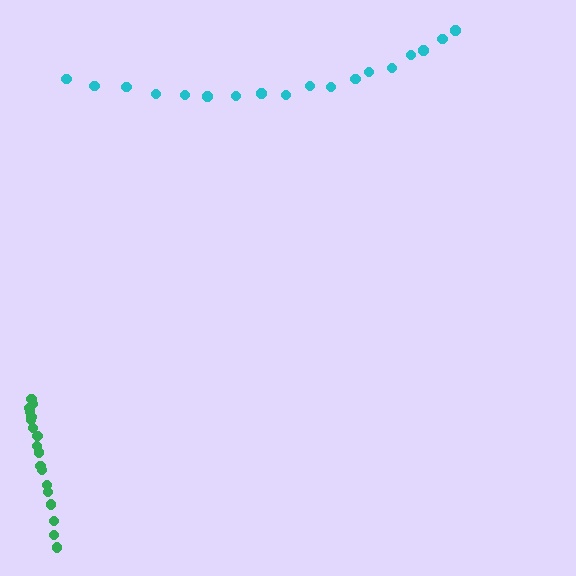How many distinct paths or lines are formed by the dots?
There are 2 distinct paths.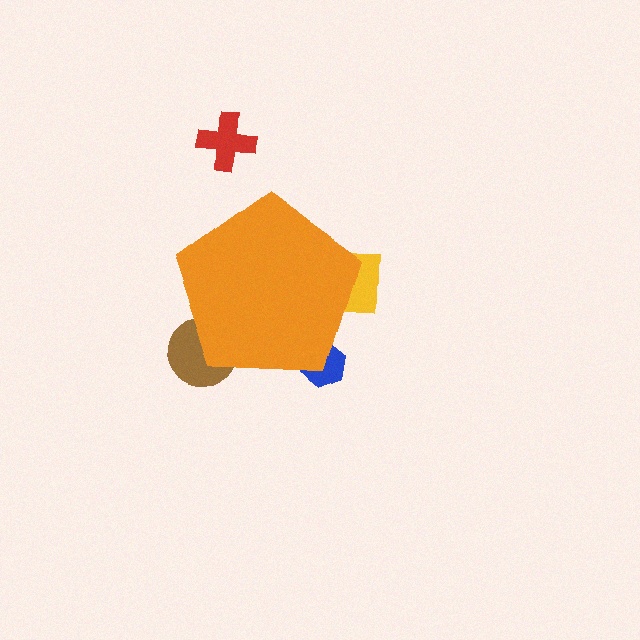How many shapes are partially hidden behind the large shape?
3 shapes are partially hidden.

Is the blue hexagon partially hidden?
Yes, the blue hexagon is partially hidden behind the orange pentagon.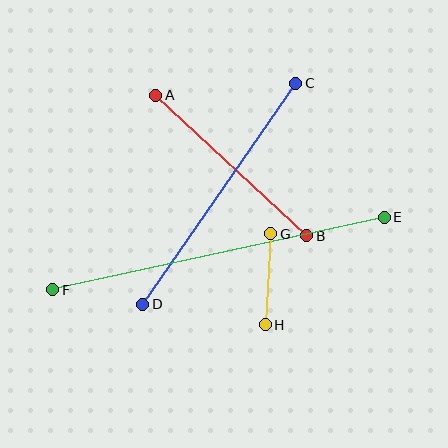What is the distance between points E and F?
The distance is approximately 339 pixels.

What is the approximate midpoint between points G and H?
The midpoint is at approximately (268, 279) pixels.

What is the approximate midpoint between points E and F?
The midpoint is at approximately (219, 253) pixels.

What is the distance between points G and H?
The distance is approximately 91 pixels.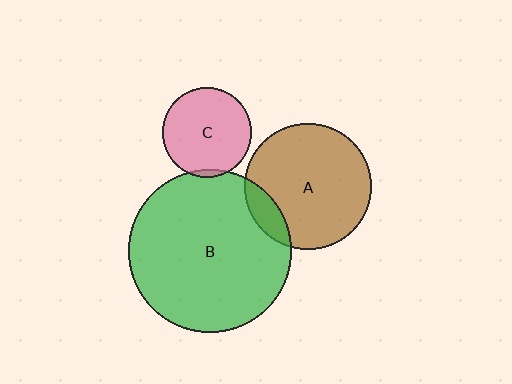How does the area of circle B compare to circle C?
Approximately 3.3 times.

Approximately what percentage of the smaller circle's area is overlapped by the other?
Approximately 10%.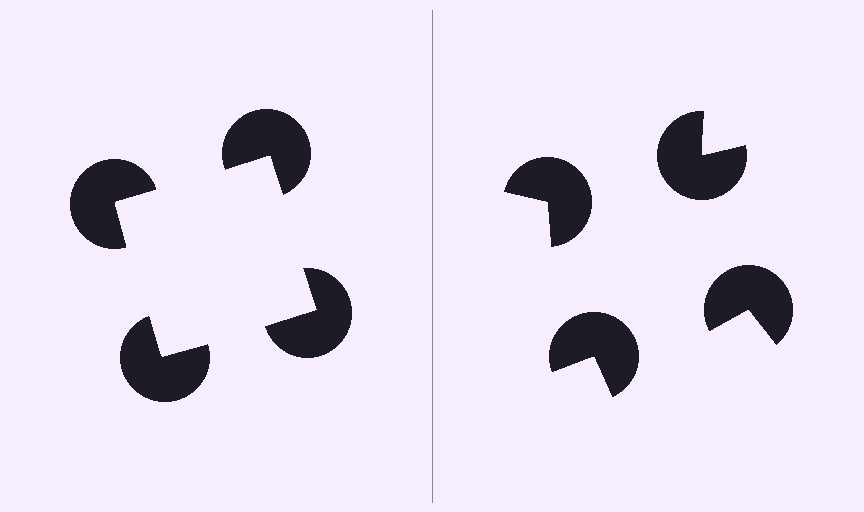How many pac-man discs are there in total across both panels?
8 — 4 on each side.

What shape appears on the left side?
An illusory square.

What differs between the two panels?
The pac-man discs are positioned identically on both sides; only the wedge orientations differ. On the left they align to a square; on the right they are misaligned.